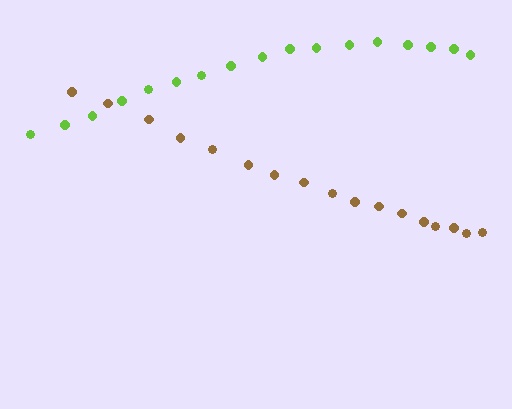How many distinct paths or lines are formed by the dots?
There are 2 distinct paths.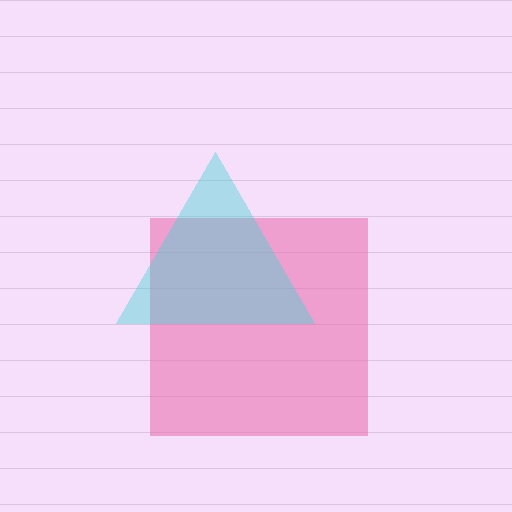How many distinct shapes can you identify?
There are 2 distinct shapes: a pink square, a cyan triangle.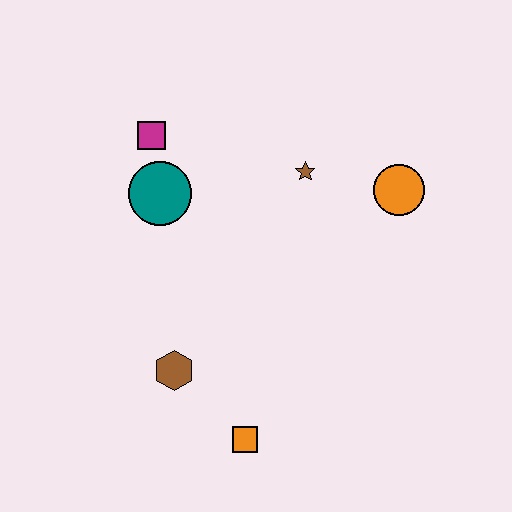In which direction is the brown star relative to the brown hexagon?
The brown star is above the brown hexagon.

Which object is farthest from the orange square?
The magenta square is farthest from the orange square.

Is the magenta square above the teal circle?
Yes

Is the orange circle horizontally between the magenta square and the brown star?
No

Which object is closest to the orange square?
The brown hexagon is closest to the orange square.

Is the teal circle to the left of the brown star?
Yes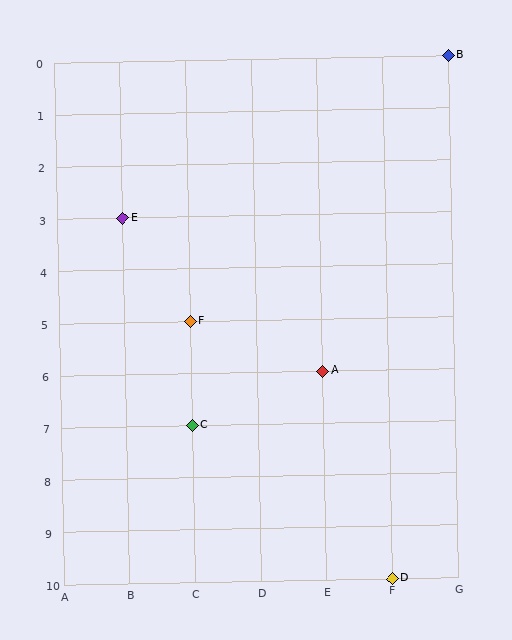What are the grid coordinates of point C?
Point C is at grid coordinates (C, 7).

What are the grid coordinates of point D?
Point D is at grid coordinates (F, 10).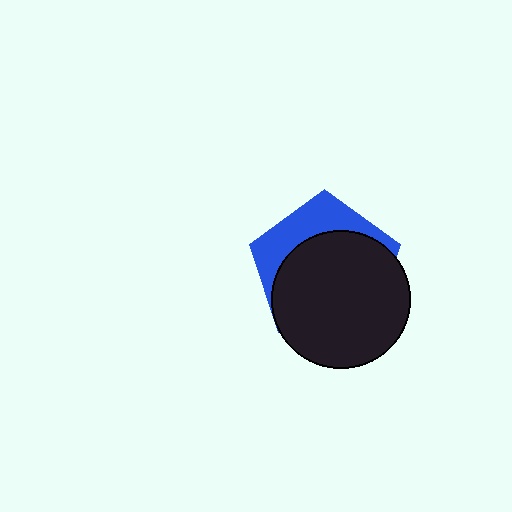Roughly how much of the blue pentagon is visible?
A small part of it is visible (roughly 31%).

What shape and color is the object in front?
The object in front is a black circle.